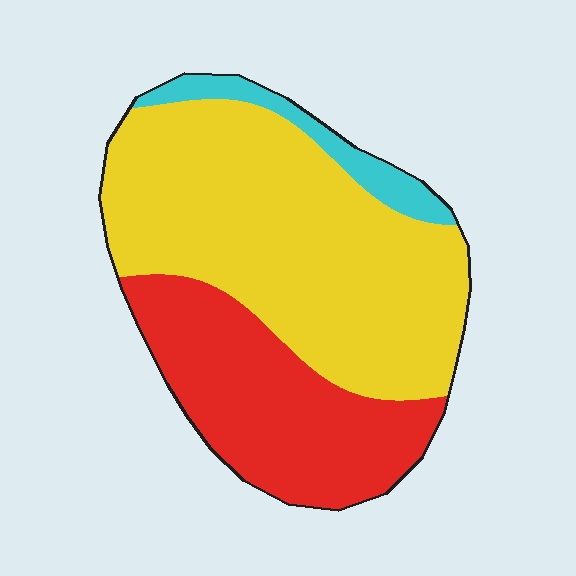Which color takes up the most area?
Yellow, at roughly 60%.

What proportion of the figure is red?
Red takes up between a sixth and a third of the figure.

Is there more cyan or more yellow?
Yellow.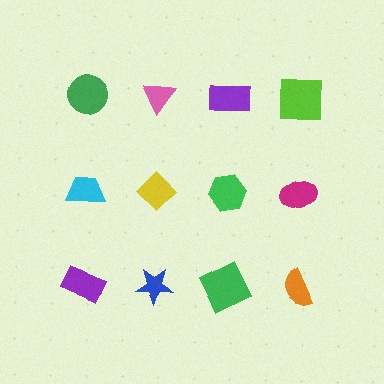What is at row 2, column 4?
A magenta ellipse.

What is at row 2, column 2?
A yellow diamond.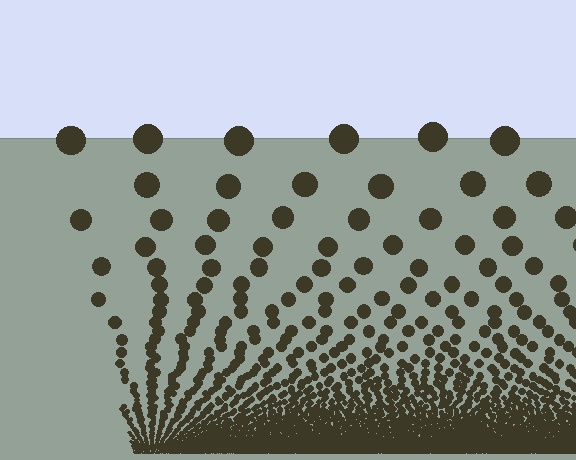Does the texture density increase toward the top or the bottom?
Density increases toward the bottom.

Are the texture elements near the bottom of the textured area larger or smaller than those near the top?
Smaller. The gradient is inverted — elements near the bottom are smaller and denser.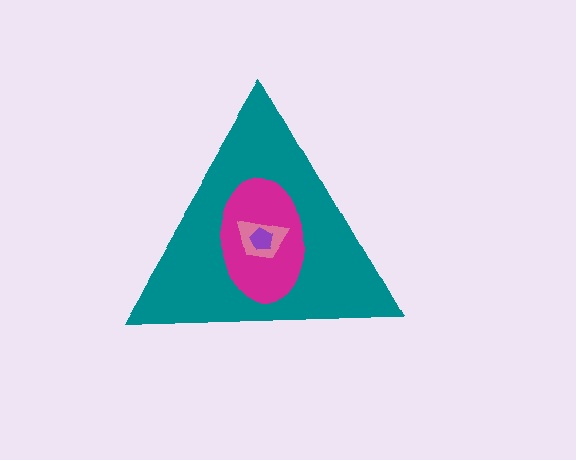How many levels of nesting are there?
4.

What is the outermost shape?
The teal triangle.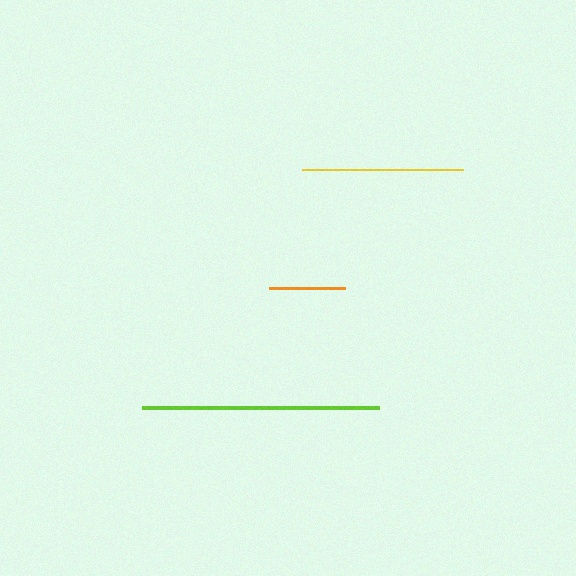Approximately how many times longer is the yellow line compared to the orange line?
The yellow line is approximately 2.1 times the length of the orange line.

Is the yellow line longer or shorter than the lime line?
The lime line is longer than the yellow line.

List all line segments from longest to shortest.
From longest to shortest: lime, yellow, orange.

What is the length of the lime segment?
The lime segment is approximately 236 pixels long.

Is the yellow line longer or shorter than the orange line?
The yellow line is longer than the orange line.